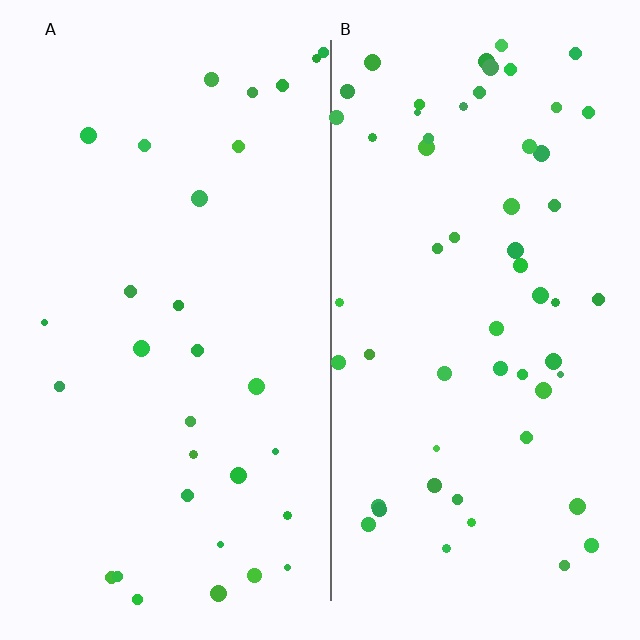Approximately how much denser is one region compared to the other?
Approximately 1.9× — region B over region A.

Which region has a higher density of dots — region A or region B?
B (the right).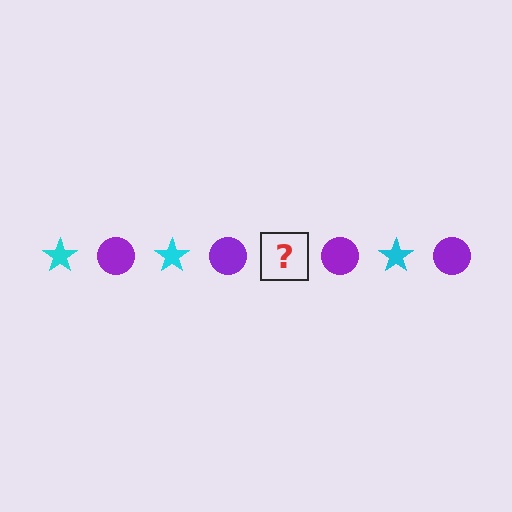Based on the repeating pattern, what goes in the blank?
The blank should be a cyan star.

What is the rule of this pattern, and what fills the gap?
The rule is that the pattern alternates between cyan star and purple circle. The gap should be filled with a cyan star.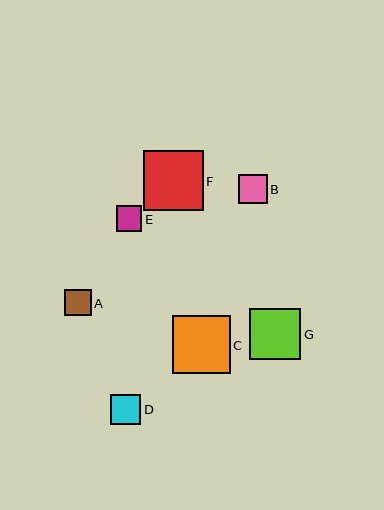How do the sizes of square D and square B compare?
Square D and square B are approximately the same size.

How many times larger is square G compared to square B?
Square G is approximately 1.8 times the size of square B.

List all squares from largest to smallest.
From largest to smallest: F, C, G, D, B, A, E.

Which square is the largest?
Square F is the largest with a size of approximately 60 pixels.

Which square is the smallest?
Square E is the smallest with a size of approximately 26 pixels.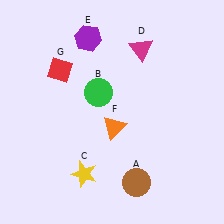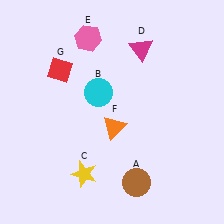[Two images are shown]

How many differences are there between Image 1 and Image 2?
There are 2 differences between the two images.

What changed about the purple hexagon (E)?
In Image 1, E is purple. In Image 2, it changed to pink.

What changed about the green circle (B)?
In Image 1, B is green. In Image 2, it changed to cyan.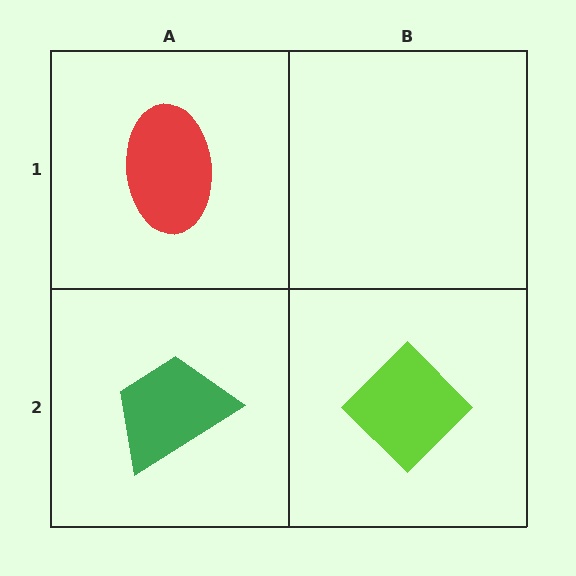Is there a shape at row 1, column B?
No, that cell is empty.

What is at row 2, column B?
A lime diamond.